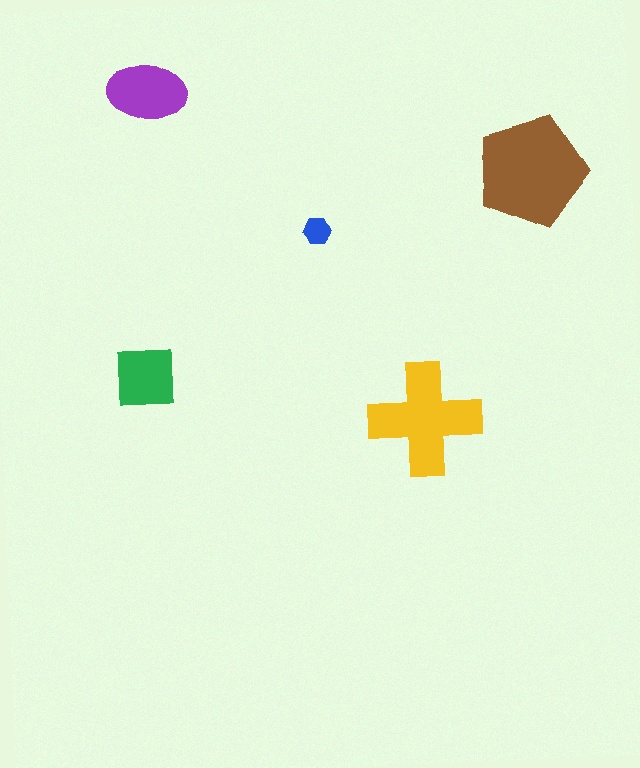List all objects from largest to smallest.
The brown pentagon, the yellow cross, the purple ellipse, the green square, the blue hexagon.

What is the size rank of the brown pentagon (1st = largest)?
1st.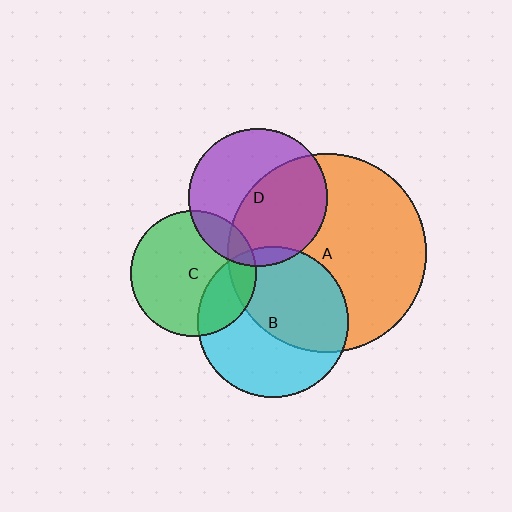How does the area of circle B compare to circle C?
Approximately 1.4 times.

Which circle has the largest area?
Circle A (orange).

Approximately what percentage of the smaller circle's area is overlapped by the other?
Approximately 50%.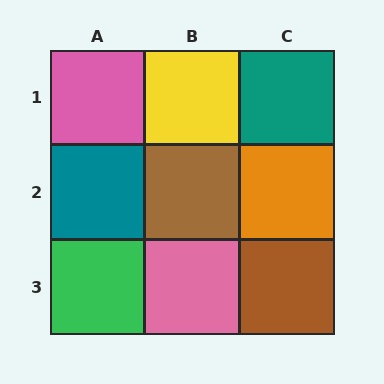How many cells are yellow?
1 cell is yellow.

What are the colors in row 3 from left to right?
Green, pink, brown.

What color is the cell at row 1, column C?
Teal.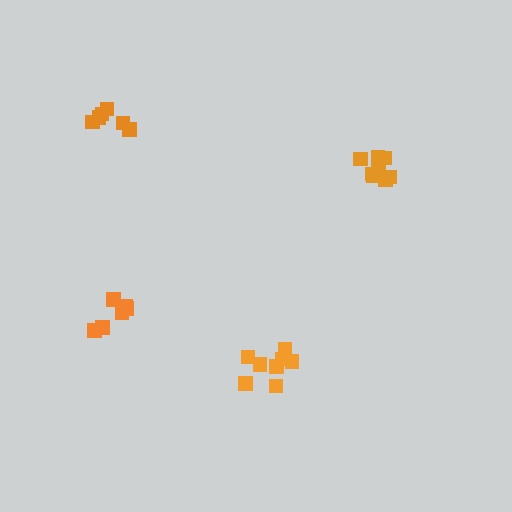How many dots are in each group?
Group 1: 9 dots, Group 2: 8 dots, Group 3: 6 dots, Group 4: 6 dots (29 total).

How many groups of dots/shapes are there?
There are 4 groups.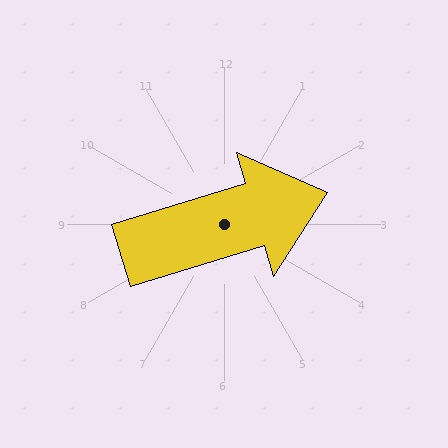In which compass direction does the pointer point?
East.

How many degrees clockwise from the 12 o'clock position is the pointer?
Approximately 73 degrees.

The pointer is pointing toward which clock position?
Roughly 2 o'clock.